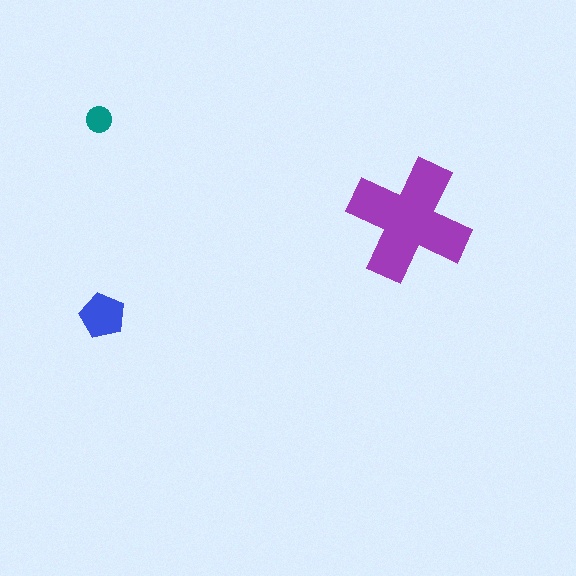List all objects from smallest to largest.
The teal circle, the blue pentagon, the purple cross.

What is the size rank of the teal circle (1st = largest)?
3rd.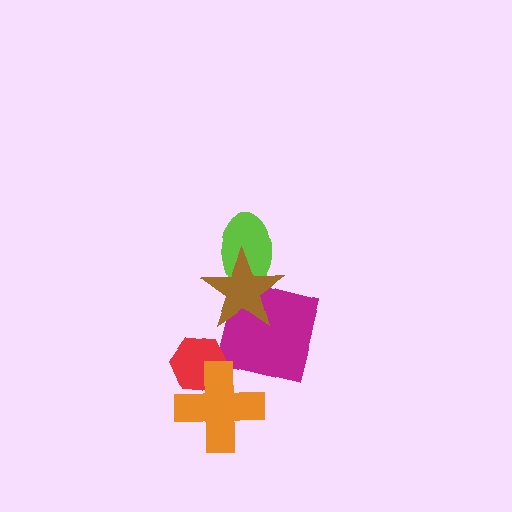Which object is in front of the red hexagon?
The orange cross is in front of the red hexagon.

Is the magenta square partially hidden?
Yes, it is partially covered by another shape.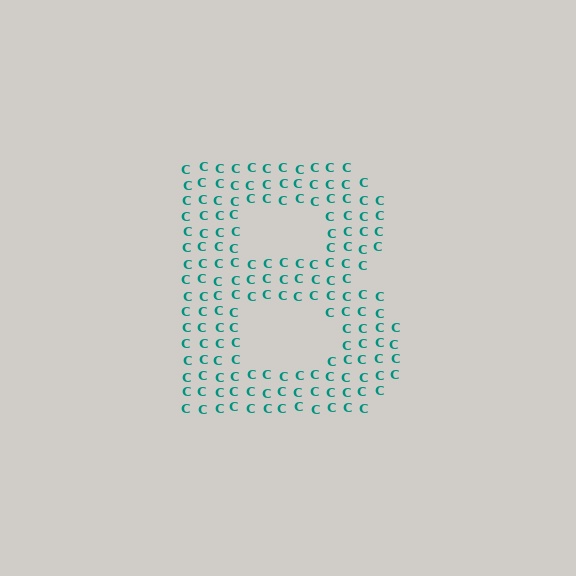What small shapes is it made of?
It is made of small letter C's.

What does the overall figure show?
The overall figure shows the letter B.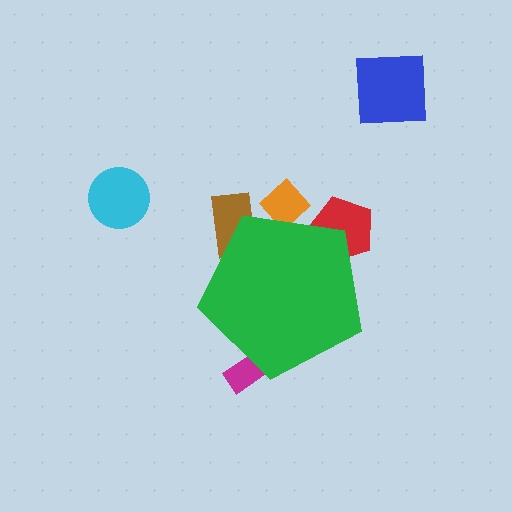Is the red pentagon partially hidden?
Yes, the red pentagon is partially hidden behind the green pentagon.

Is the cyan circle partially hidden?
No, the cyan circle is fully visible.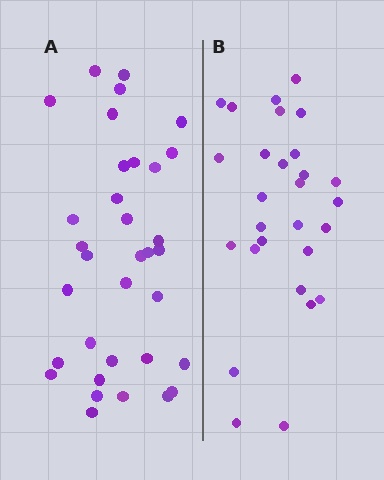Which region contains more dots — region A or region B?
Region A (the left region) has more dots.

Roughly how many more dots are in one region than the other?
Region A has about 6 more dots than region B.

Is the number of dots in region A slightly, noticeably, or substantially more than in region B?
Region A has only slightly more — the two regions are fairly close. The ratio is roughly 1.2 to 1.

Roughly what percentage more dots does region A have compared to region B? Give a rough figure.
About 20% more.